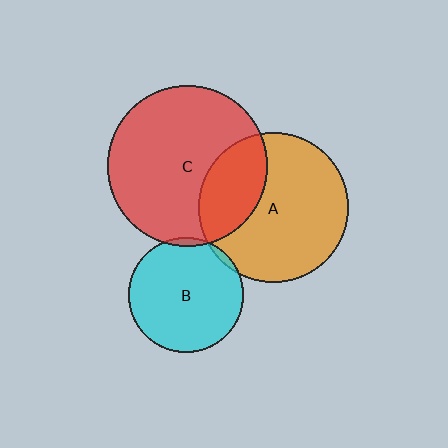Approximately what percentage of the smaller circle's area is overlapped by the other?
Approximately 30%.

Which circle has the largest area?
Circle C (red).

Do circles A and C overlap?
Yes.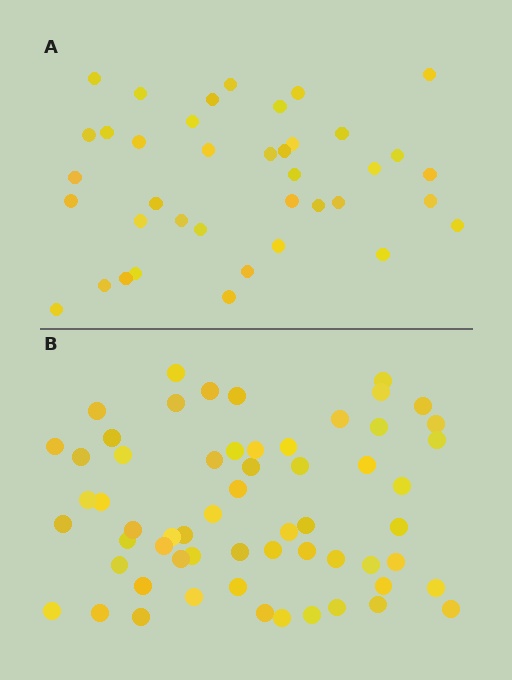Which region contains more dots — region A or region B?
Region B (the bottom region) has more dots.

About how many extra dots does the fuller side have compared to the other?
Region B has approximately 20 more dots than region A.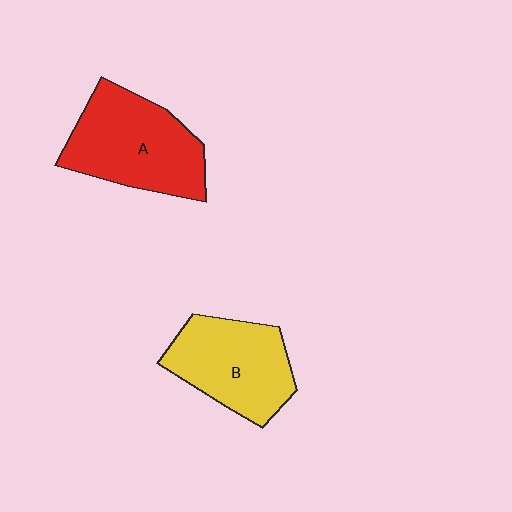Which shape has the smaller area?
Shape B (yellow).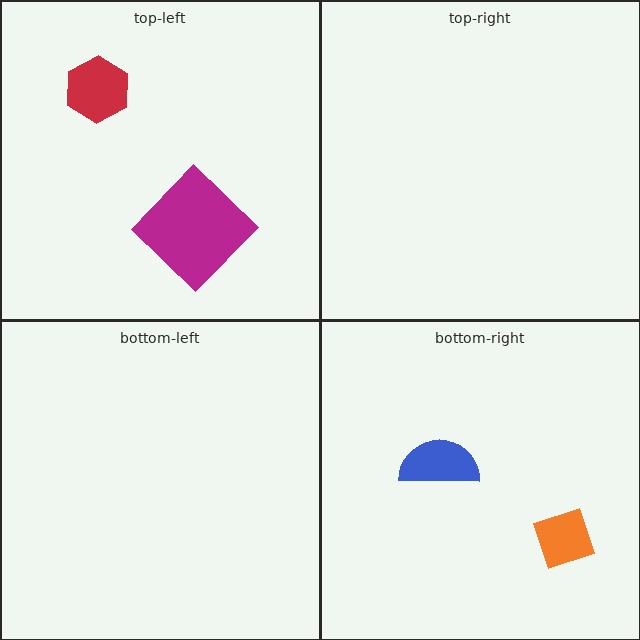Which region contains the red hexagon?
The top-left region.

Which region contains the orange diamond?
The bottom-right region.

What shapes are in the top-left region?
The red hexagon, the magenta diamond.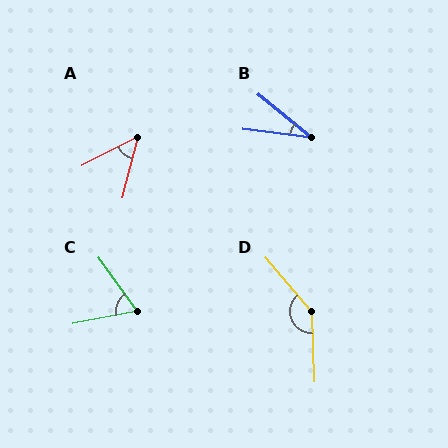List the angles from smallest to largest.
B (32°), A (48°), C (66°), D (142°).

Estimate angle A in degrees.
Approximately 48 degrees.